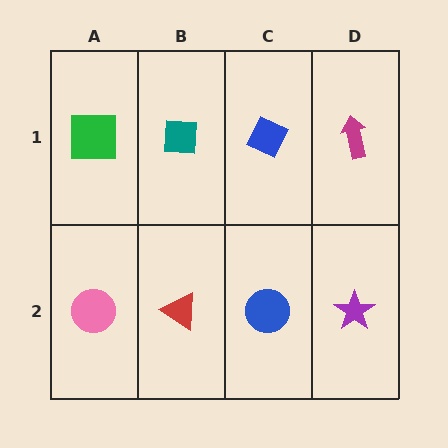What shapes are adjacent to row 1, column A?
A pink circle (row 2, column A), a teal square (row 1, column B).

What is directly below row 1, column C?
A blue circle.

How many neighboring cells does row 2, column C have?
3.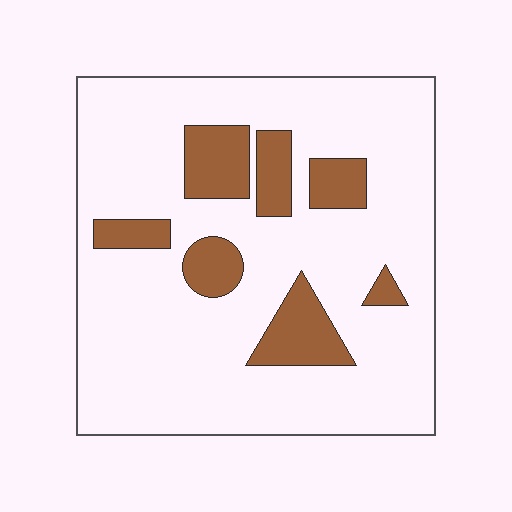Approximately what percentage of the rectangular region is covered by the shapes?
Approximately 20%.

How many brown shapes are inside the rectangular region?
7.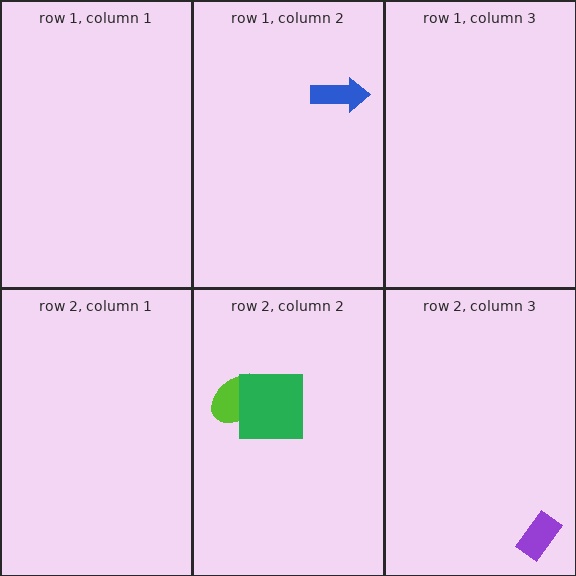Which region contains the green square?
The row 2, column 2 region.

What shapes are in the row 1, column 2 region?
The blue arrow.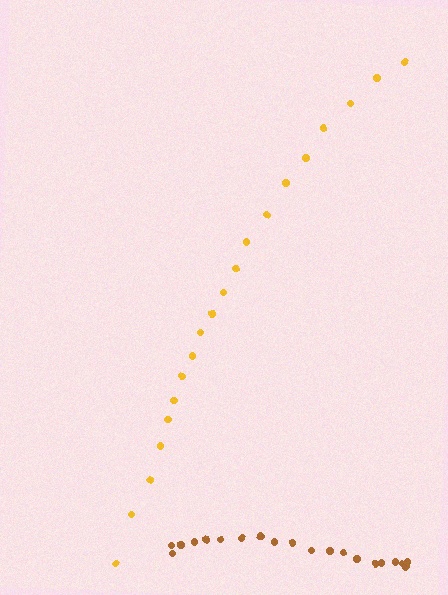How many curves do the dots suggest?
There are 2 distinct paths.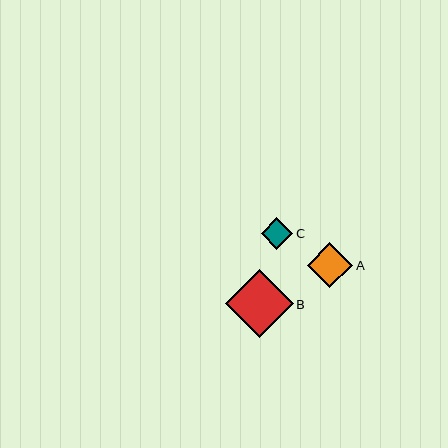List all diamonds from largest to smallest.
From largest to smallest: B, A, C.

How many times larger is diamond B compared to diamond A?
Diamond B is approximately 1.5 times the size of diamond A.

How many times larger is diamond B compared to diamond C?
Diamond B is approximately 2.1 times the size of diamond C.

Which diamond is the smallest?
Diamond C is the smallest with a size of approximately 32 pixels.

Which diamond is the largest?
Diamond B is the largest with a size of approximately 68 pixels.